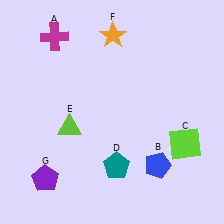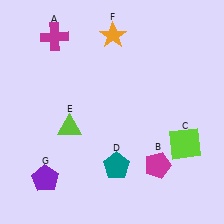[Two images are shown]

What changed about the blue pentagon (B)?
In Image 1, B is blue. In Image 2, it changed to magenta.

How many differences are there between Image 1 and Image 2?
There is 1 difference between the two images.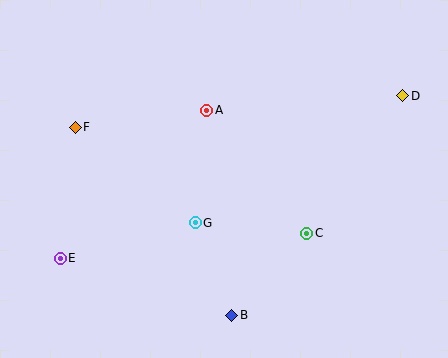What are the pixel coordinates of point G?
Point G is at (195, 223).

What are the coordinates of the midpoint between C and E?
The midpoint between C and E is at (184, 246).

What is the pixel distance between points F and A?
The distance between F and A is 133 pixels.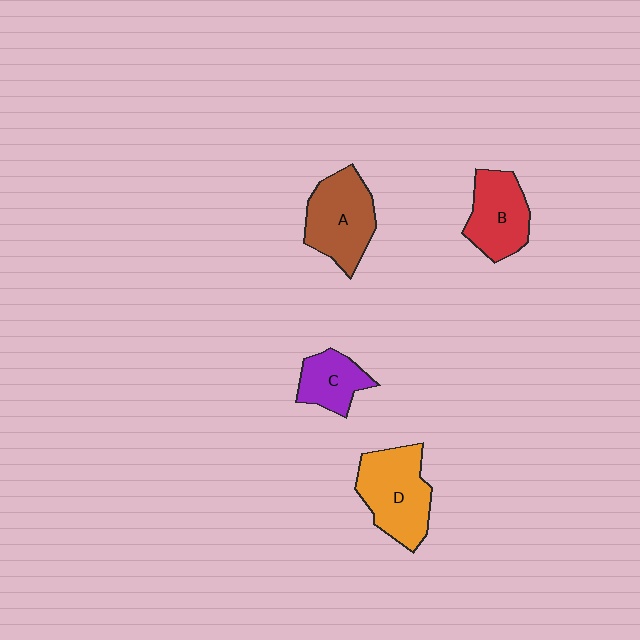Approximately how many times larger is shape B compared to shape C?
Approximately 1.4 times.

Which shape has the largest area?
Shape D (orange).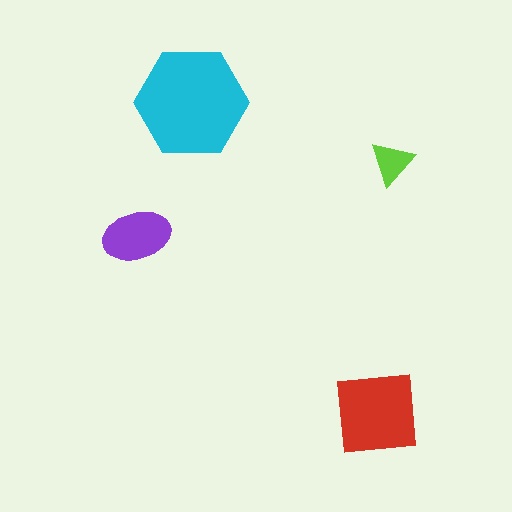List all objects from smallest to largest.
The lime triangle, the purple ellipse, the red square, the cyan hexagon.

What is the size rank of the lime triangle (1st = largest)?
4th.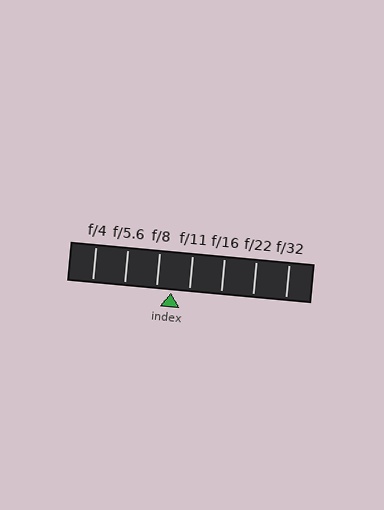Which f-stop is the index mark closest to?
The index mark is closest to f/8.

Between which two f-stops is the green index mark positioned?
The index mark is between f/8 and f/11.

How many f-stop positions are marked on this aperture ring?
There are 7 f-stop positions marked.